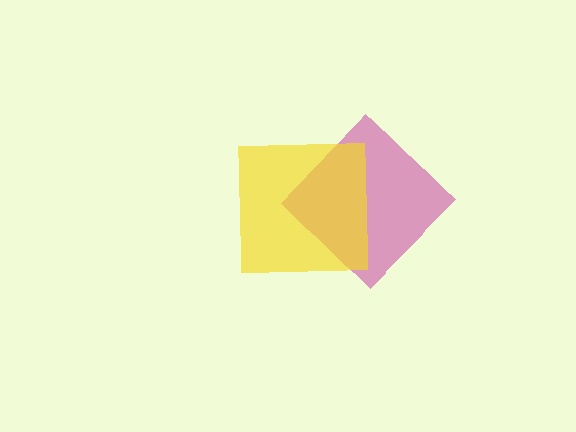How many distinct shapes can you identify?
There are 2 distinct shapes: a magenta diamond, a yellow square.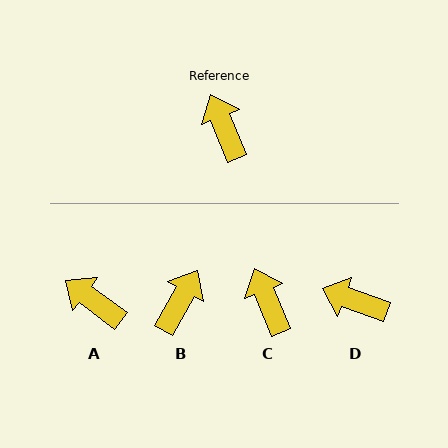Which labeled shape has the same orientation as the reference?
C.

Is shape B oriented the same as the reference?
No, it is off by about 52 degrees.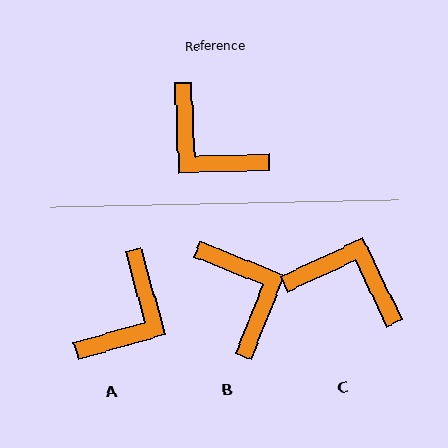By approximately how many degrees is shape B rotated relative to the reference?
Approximately 156 degrees counter-clockwise.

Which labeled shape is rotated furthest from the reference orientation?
C, about 157 degrees away.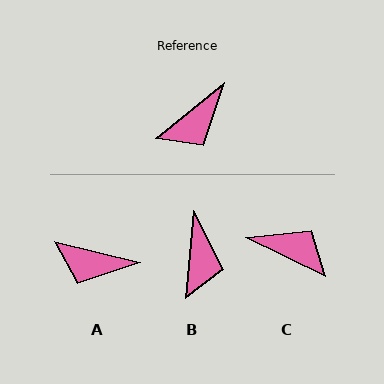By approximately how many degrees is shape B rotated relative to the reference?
Approximately 45 degrees counter-clockwise.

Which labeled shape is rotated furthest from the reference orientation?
C, about 115 degrees away.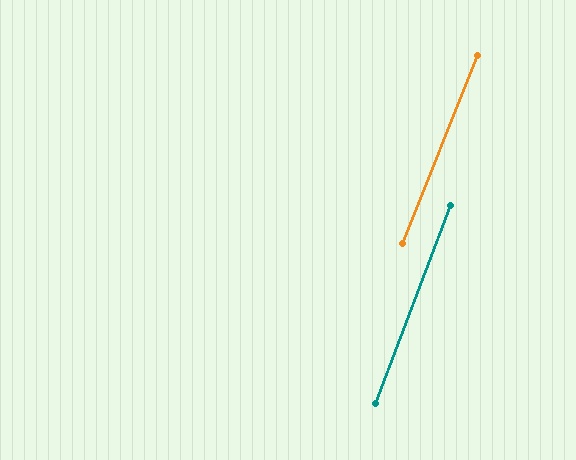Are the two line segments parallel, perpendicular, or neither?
Parallel — their directions differ by only 1.0°.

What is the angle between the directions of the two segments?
Approximately 1 degree.